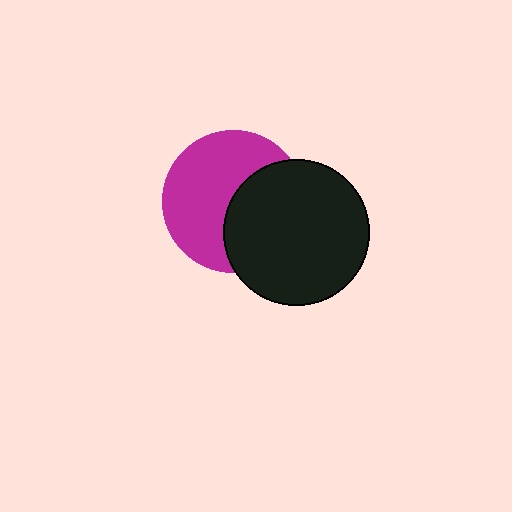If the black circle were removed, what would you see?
You would see the complete magenta circle.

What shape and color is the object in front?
The object in front is a black circle.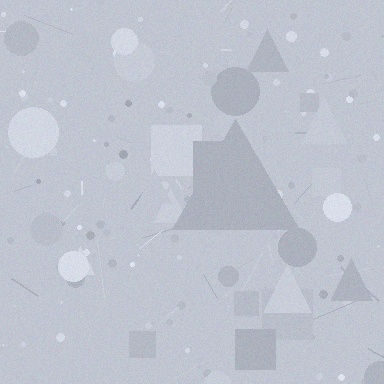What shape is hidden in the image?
A triangle is hidden in the image.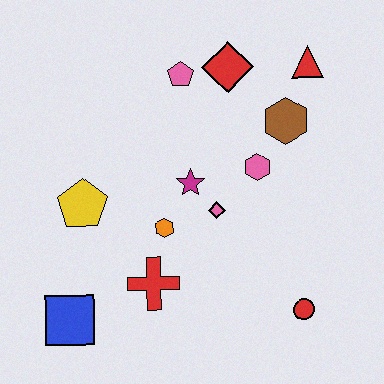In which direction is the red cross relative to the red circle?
The red cross is to the left of the red circle.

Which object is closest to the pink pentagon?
The red diamond is closest to the pink pentagon.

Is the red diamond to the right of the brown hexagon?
No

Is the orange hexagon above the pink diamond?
No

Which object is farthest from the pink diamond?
The blue square is farthest from the pink diamond.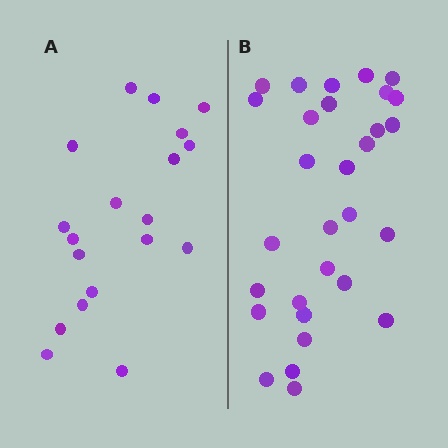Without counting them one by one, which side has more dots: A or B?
Region B (the right region) has more dots.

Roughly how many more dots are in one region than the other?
Region B has roughly 12 or so more dots than region A.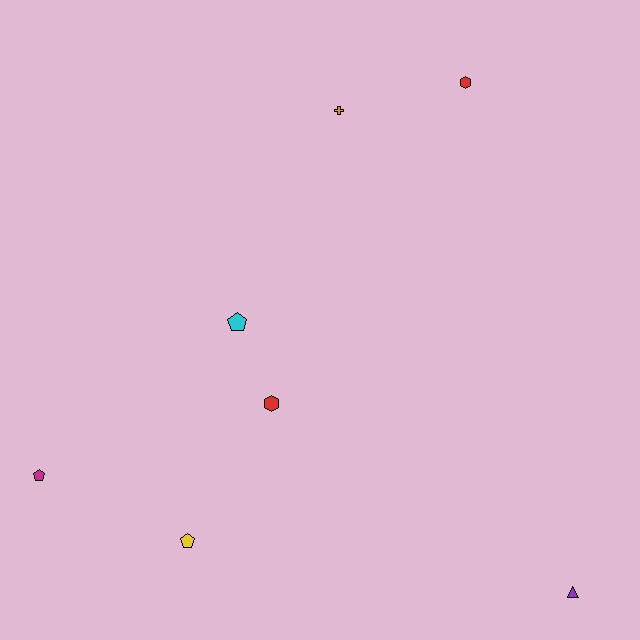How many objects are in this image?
There are 7 objects.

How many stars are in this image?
There are no stars.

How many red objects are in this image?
There are 2 red objects.